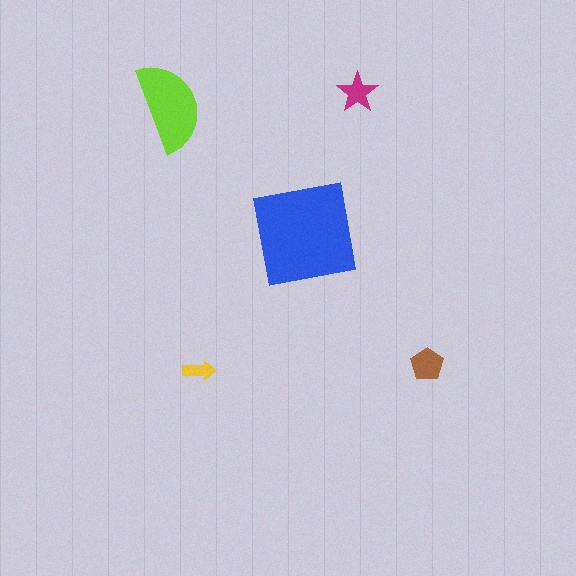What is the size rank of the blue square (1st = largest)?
1st.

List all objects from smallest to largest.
The yellow arrow, the magenta star, the brown pentagon, the lime semicircle, the blue square.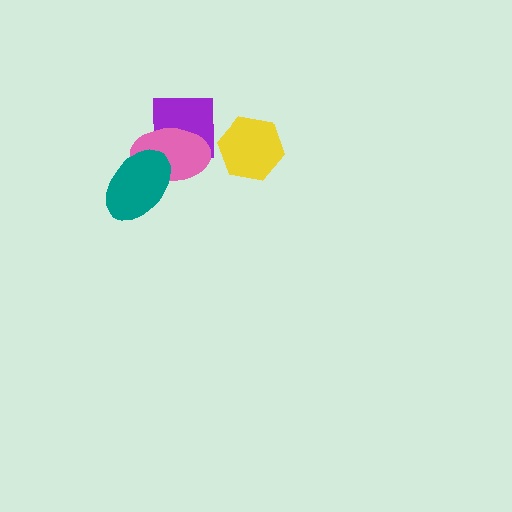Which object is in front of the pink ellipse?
The teal ellipse is in front of the pink ellipse.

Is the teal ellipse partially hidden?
No, no other shape covers it.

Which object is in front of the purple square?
The pink ellipse is in front of the purple square.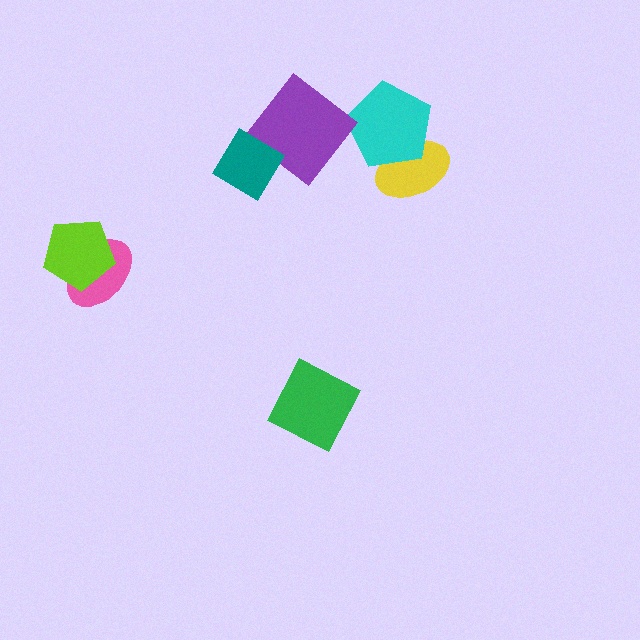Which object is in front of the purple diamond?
The teal diamond is in front of the purple diamond.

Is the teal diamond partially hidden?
No, no other shape covers it.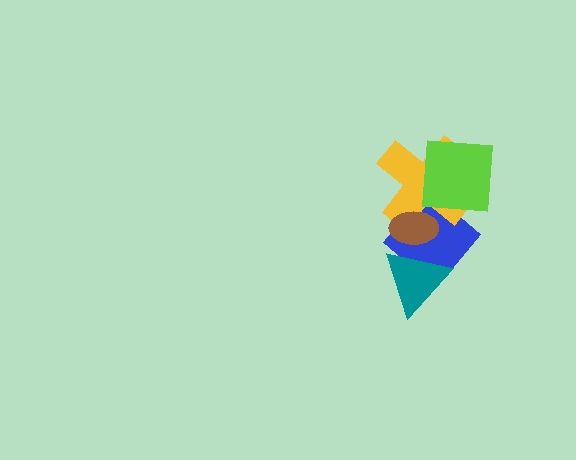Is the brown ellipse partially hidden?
Yes, it is partially covered by another shape.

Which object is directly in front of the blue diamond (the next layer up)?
The yellow cross is directly in front of the blue diamond.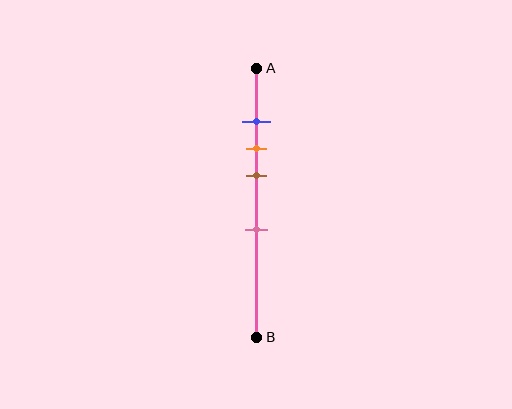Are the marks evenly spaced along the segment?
No, the marks are not evenly spaced.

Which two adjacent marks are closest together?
The blue and orange marks are the closest adjacent pair.